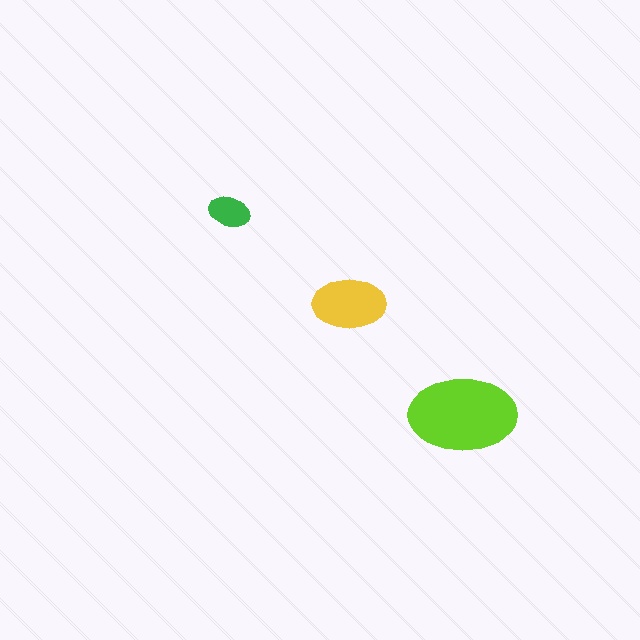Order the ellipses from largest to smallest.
the lime one, the yellow one, the green one.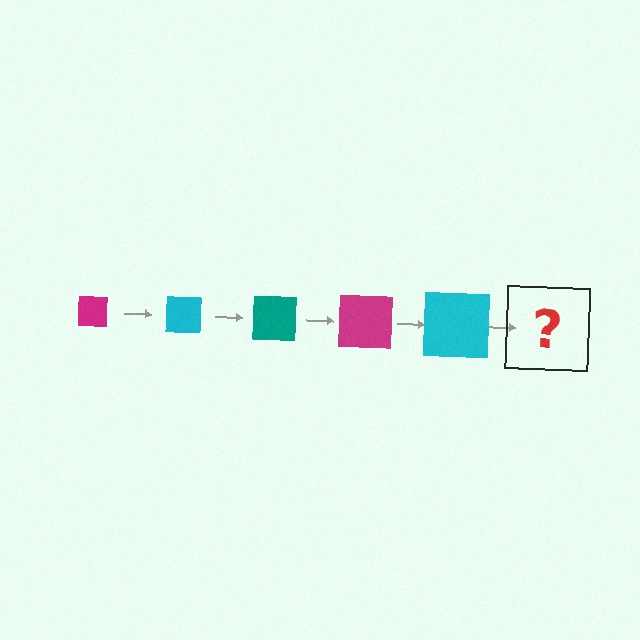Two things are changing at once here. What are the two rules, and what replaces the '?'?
The two rules are that the square grows larger each step and the color cycles through magenta, cyan, and teal. The '?' should be a teal square, larger than the previous one.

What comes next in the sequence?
The next element should be a teal square, larger than the previous one.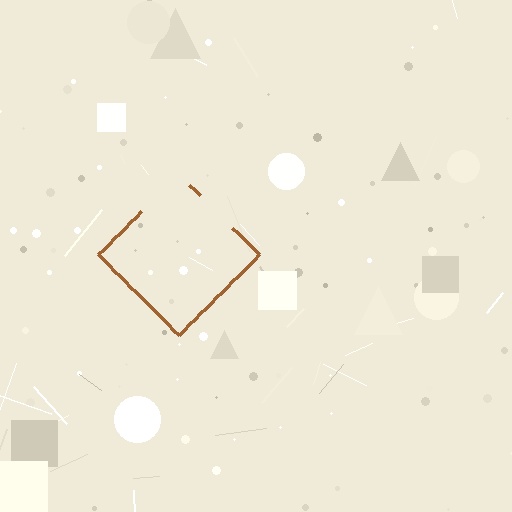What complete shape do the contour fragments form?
The contour fragments form a diamond.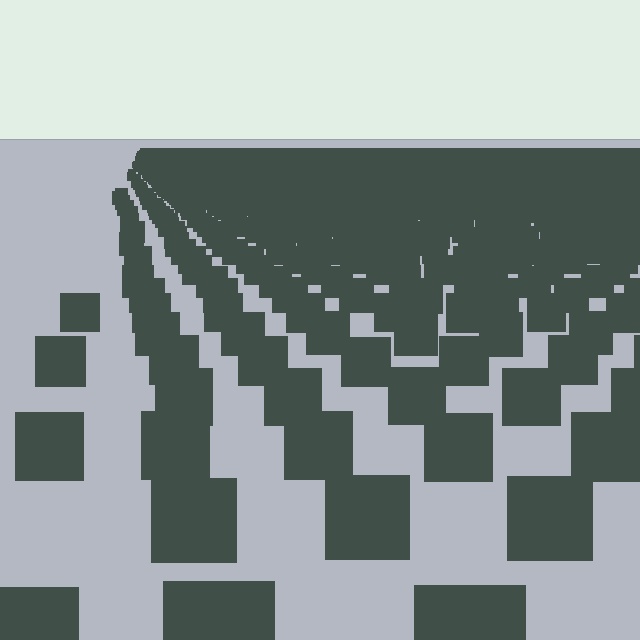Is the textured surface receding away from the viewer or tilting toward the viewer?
The surface is receding away from the viewer. Texture elements get smaller and denser toward the top.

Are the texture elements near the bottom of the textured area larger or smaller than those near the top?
Larger. Near the bottom, elements are closer to the viewer and appear at a bigger on-screen size.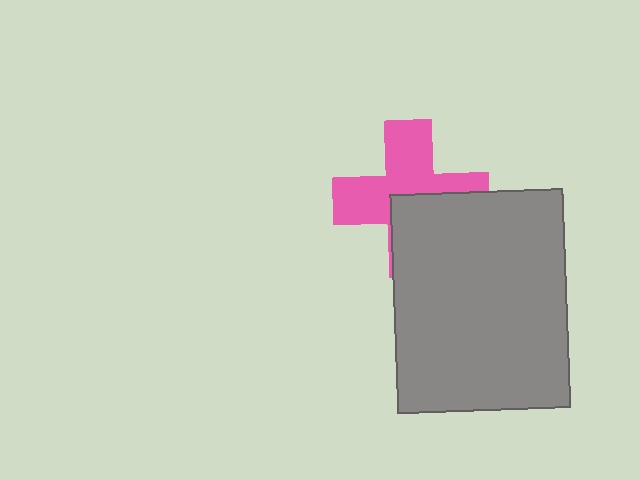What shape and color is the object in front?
The object in front is a gray rectangle.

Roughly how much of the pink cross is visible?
About half of it is visible (roughly 59%).